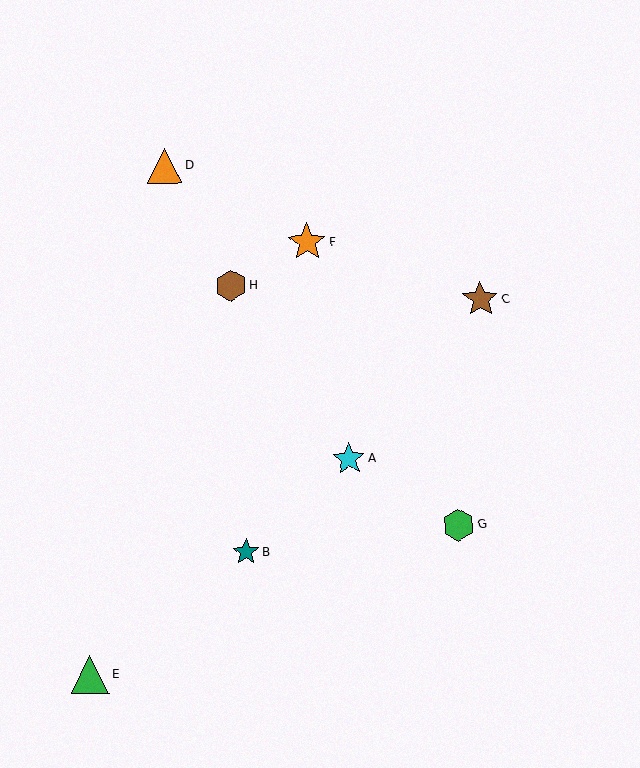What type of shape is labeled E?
Shape E is a green triangle.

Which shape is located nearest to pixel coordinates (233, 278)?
The brown hexagon (labeled H) at (231, 286) is nearest to that location.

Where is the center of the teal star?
The center of the teal star is at (246, 552).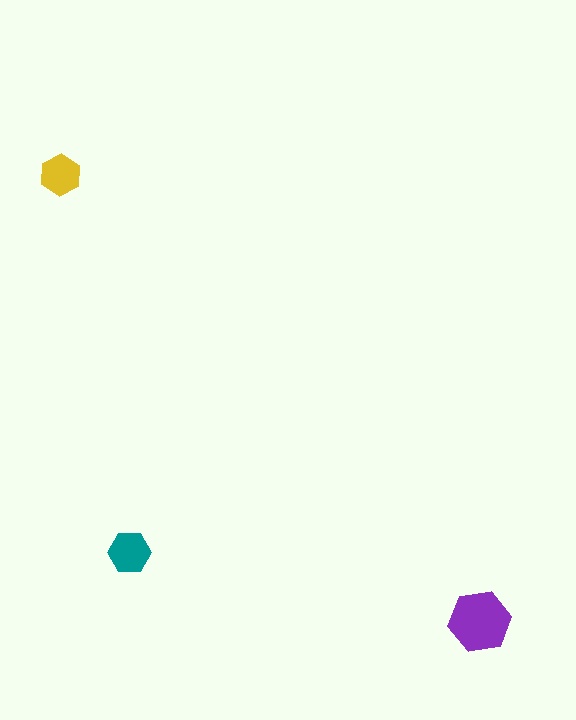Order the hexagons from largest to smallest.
the purple one, the teal one, the yellow one.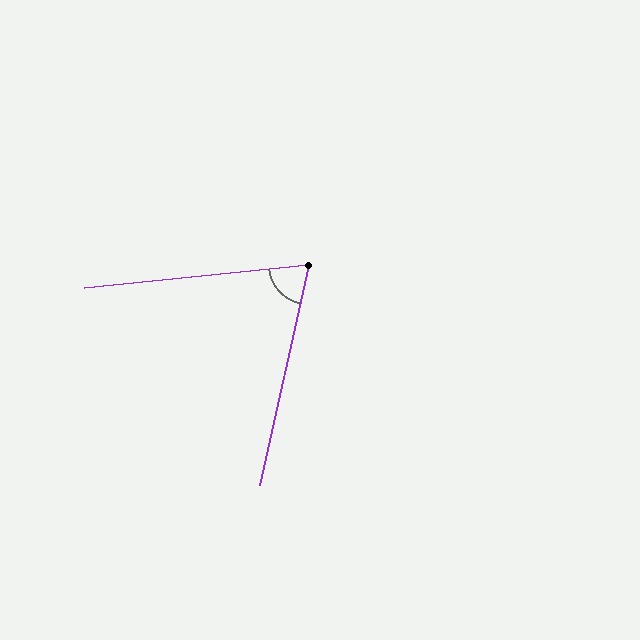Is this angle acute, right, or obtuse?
It is acute.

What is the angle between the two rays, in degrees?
Approximately 72 degrees.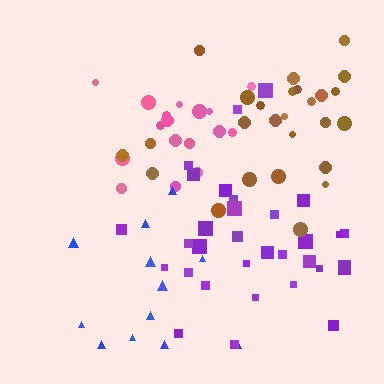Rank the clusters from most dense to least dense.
purple, pink, brown, blue.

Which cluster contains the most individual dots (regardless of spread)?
Purple (33).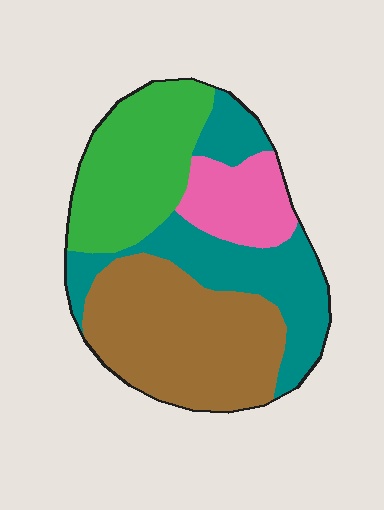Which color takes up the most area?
Brown, at roughly 35%.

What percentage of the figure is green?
Green takes up between a sixth and a third of the figure.